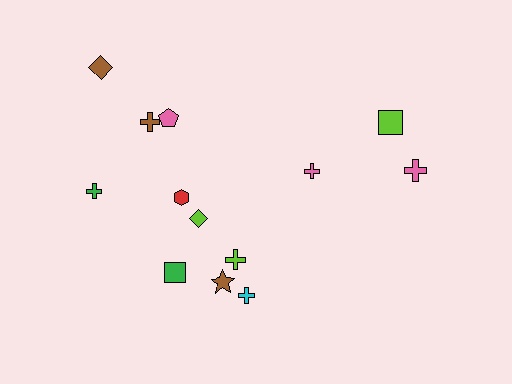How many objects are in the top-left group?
There are 5 objects.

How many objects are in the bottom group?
There are 5 objects.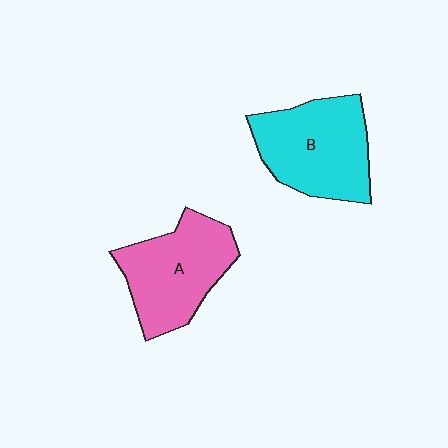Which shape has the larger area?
Shape B (cyan).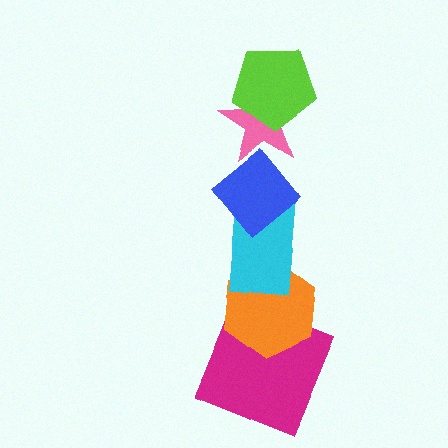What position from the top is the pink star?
The pink star is 2nd from the top.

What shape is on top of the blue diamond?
The pink star is on top of the blue diamond.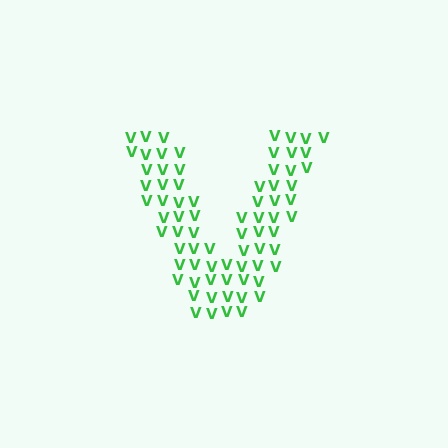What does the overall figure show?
The overall figure shows the letter V.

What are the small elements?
The small elements are letter V's.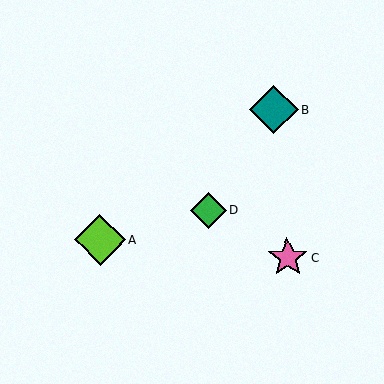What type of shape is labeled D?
Shape D is a green diamond.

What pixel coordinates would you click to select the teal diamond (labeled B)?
Click at (274, 110) to select the teal diamond B.